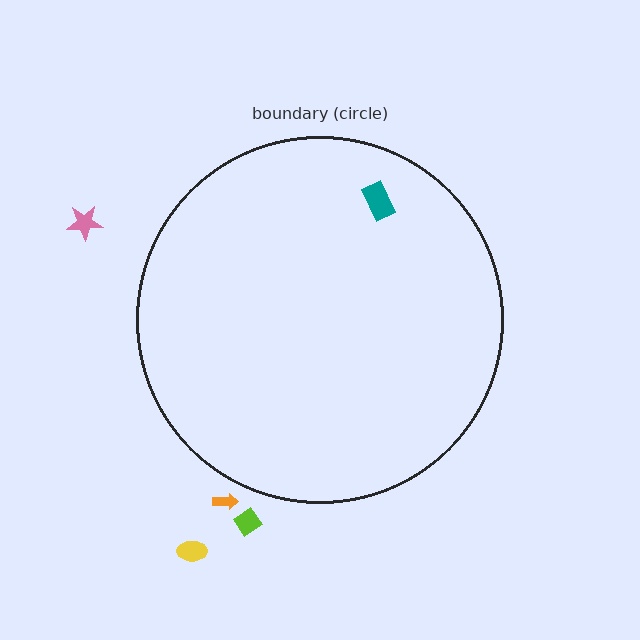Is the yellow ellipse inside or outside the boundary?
Outside.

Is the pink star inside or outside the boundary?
Outside.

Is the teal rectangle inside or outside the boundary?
Inside.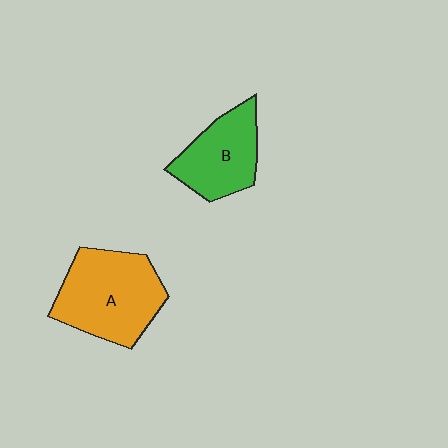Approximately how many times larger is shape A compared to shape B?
Approximately 1.4 times.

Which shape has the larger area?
Shape A (orange).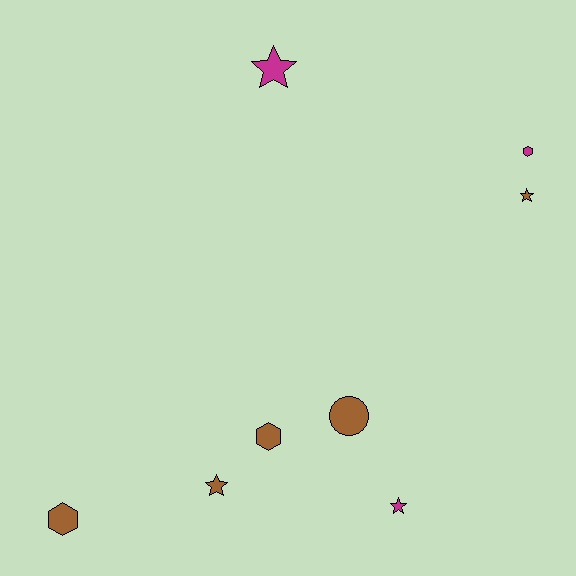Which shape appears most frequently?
Star, with 4 objects.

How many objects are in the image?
There are 8 objects.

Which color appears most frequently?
Brown, with 5 objects.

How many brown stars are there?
There are 2 brown stars.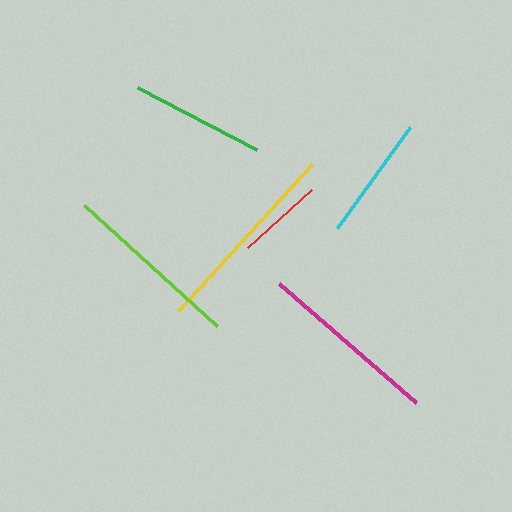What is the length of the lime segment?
The lime segment is approximately 180 pixels long.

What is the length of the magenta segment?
The magenta segment is approximately 182 pixels long.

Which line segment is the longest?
The yellow line is the longest at approximately 199 pixels.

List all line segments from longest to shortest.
From longest to shortest: yellow, magenta, lime, green, cyan, red.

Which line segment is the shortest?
The red line is the shortest at approximately 87 pixels.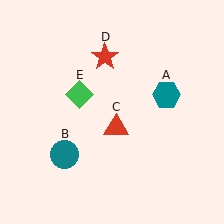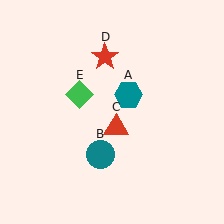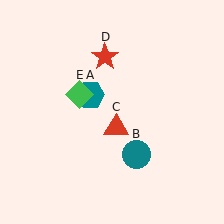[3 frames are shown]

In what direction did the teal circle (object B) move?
The teal circle (object B) moved right.